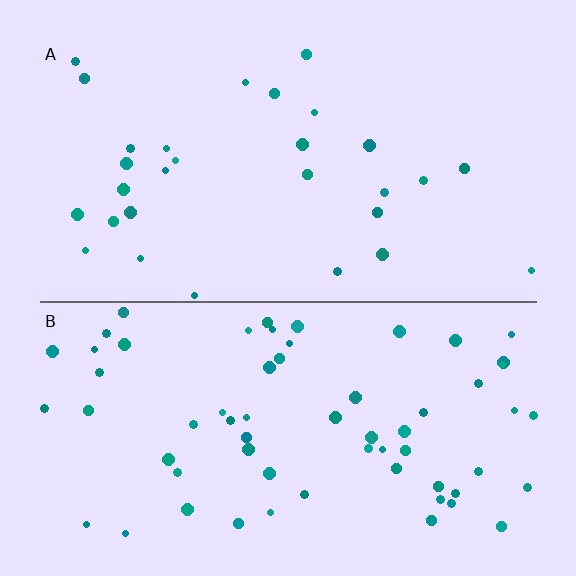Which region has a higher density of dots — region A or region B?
B (the bottom).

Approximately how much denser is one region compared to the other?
Approximately 2.2× — region B over region A.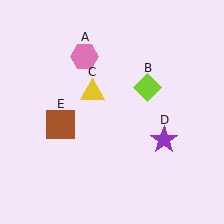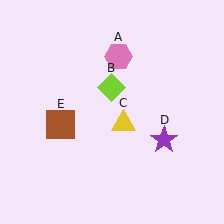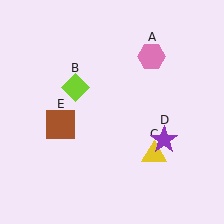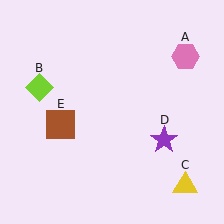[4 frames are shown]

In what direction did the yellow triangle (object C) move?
The yellow triangle (object C) moved down and to the right.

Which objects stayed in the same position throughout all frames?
Purple star (object D) and brown square (object E) remained stationary.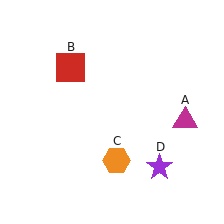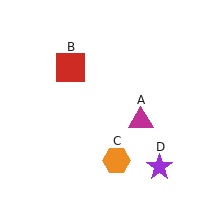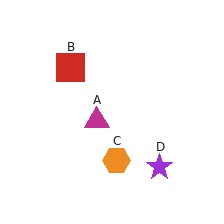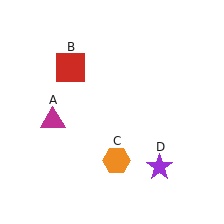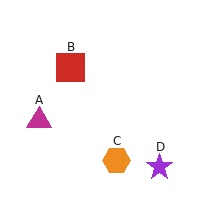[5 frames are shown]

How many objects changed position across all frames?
1 object changed position: magenta triangle (object A).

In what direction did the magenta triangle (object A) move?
The magenta triangle (object A) moved left.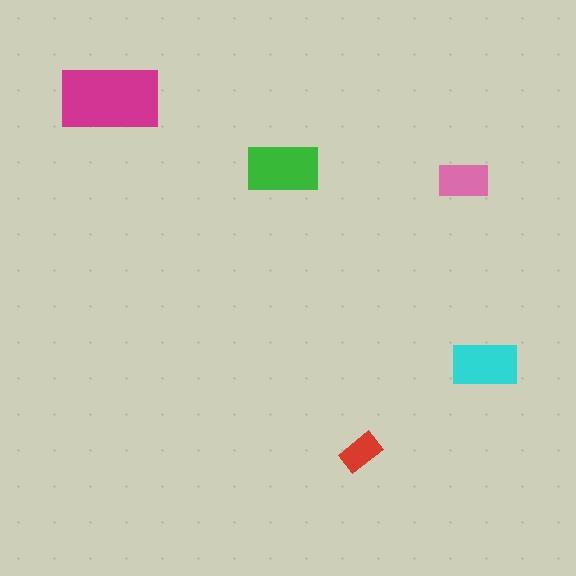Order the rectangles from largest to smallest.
the magenta one, the green one, the cyan one, the pink one, the red one.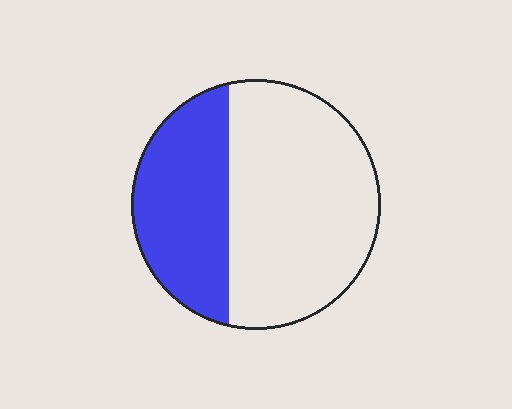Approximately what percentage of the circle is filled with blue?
Approximately 35%.